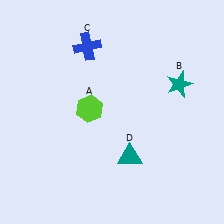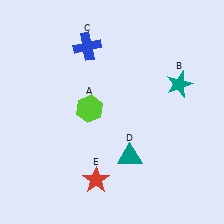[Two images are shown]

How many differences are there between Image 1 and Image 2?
There is 1 difference between the two images.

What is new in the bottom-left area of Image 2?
A red star (E) was added in the bottom-left area of Image 2.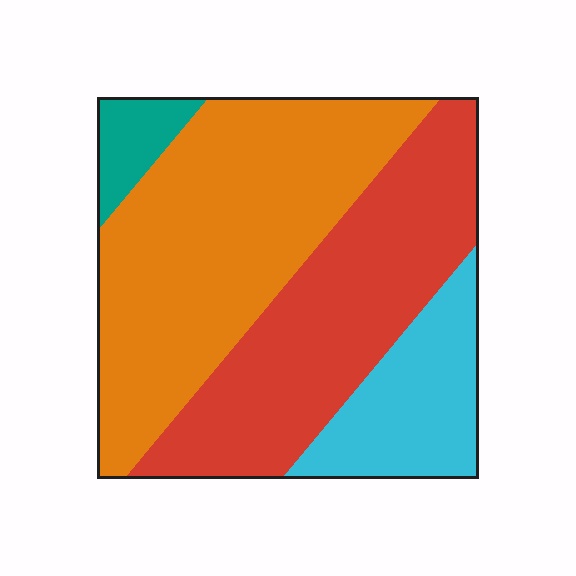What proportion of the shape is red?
Red covers 35% of the shape.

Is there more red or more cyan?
Red.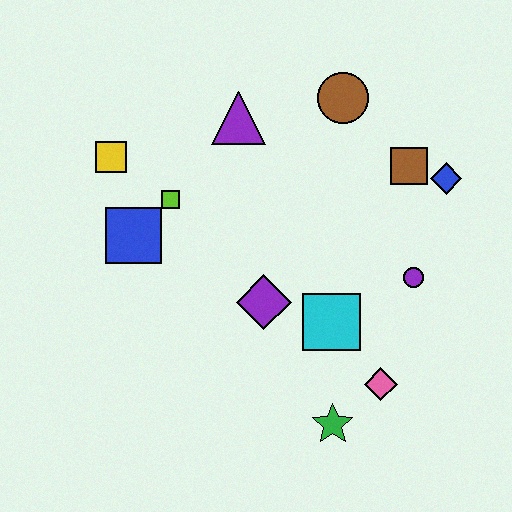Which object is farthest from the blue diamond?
The yellow square is farthest from the blue diamond.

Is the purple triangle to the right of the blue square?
Yes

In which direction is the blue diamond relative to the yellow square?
The blue diamond is to the right of the yellow square.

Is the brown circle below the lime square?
No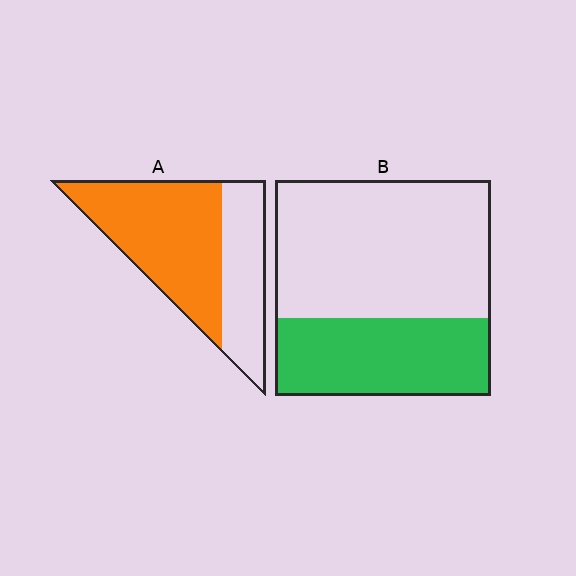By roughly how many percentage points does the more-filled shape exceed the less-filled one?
By roughly 25 percentage points (A over B).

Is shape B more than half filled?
No.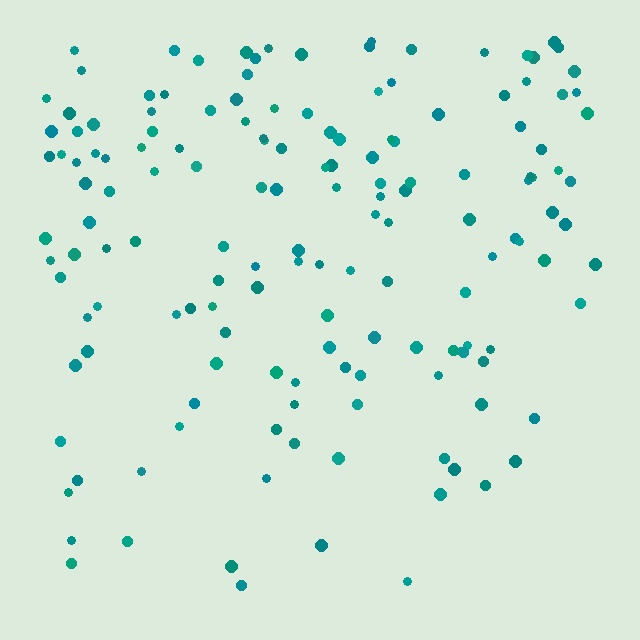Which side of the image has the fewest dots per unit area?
The bottom.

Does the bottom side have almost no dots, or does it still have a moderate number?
Still a moderate number, just noticeably fewer than the top.